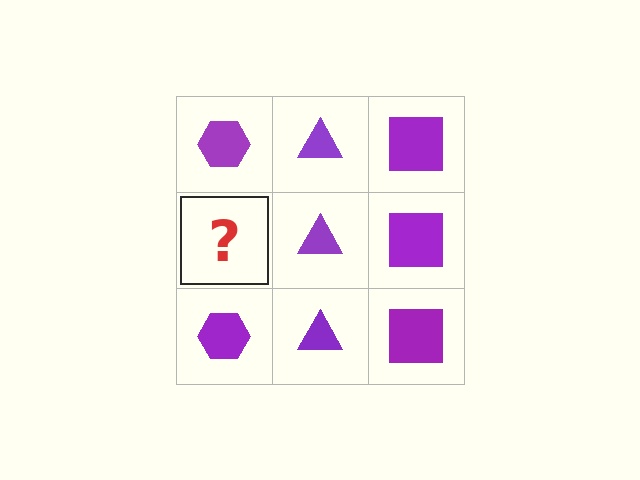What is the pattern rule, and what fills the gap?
The rule is that each column has a consistent shape. The gap should be filled with a purple hexagon.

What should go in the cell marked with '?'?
The missing cell should contain a purple hexagon.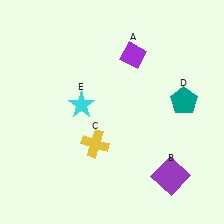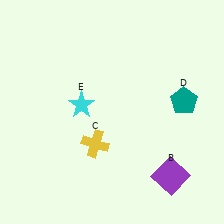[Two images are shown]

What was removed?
The purple diamond (A) was removed in Image 2.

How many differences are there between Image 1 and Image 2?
There is 1 difference between the two images.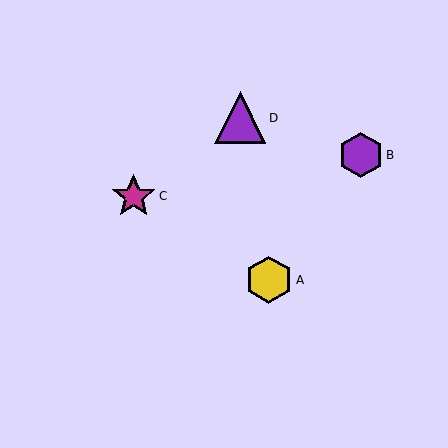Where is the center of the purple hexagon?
The center of the purple hexagon is at (361, 155).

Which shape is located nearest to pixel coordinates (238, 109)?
The purple triangle (labeled D) at (240, 118) is nearest to that location.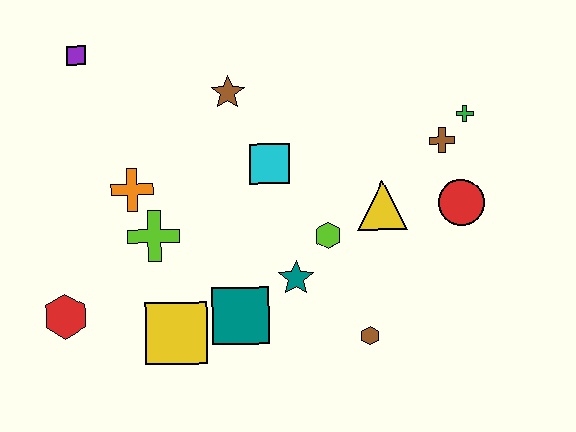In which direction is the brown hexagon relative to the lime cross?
The brown hexagon is to the right of the lime cross.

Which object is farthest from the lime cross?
The green cross is farthest from the lime cross.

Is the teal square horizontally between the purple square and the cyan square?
Yes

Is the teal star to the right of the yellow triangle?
No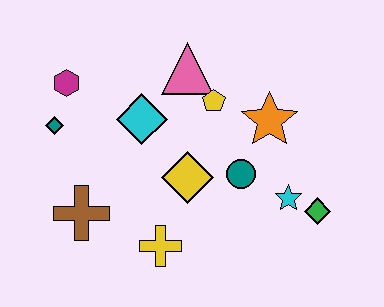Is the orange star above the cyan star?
Yes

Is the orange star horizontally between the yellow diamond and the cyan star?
Yes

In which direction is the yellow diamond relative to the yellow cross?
The yellow diamond is above the yellow cross.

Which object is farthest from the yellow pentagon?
The brown cross is farthest from the yellow pentagon.